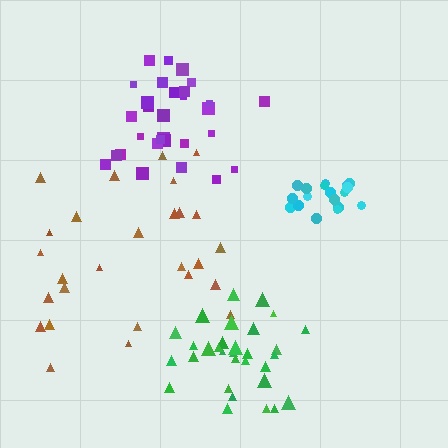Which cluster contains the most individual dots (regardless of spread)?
Purple (32).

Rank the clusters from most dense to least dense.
cyan, purple, green, brown.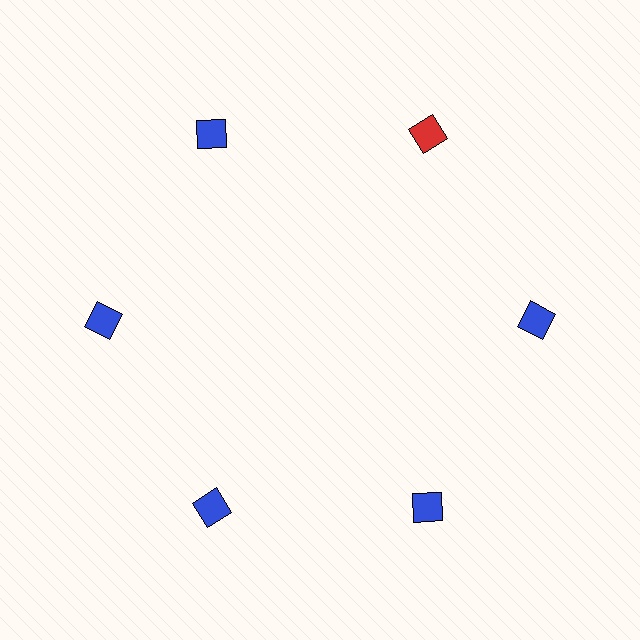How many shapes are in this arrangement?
There are 6 shapes arranged in a ring pattern.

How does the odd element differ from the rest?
It has a different color: red instead of blue.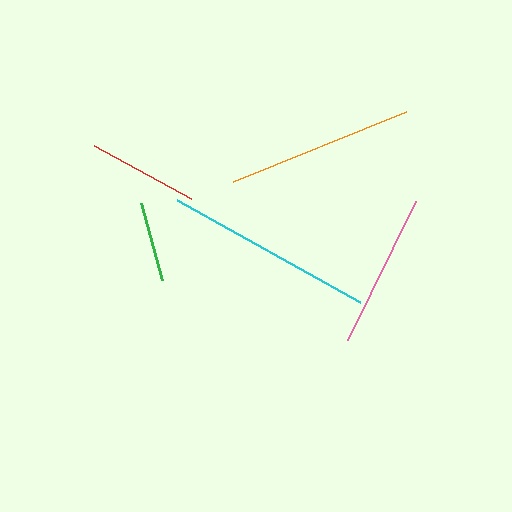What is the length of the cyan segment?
The cyan segment is approximately 210 pixels long.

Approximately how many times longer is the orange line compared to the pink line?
The orange line is approximately 1.2 times the length of the pink line.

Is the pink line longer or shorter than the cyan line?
The cyan line is longer than the pink line.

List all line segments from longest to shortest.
From longest to shortest: cyan, orange, pink, red, green.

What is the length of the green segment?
The green segment is approximately 80 pixels long.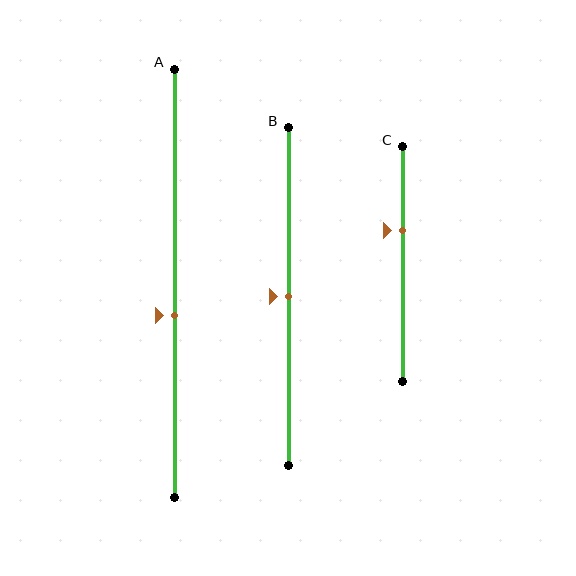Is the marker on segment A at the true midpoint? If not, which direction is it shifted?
No, the marker on segment A is shifted downward by about 8% of the segment length.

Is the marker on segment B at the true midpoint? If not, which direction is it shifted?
Yes, the marker on segment B is at the true midpoint.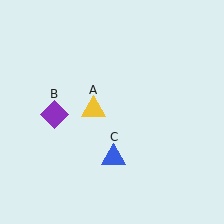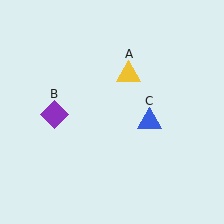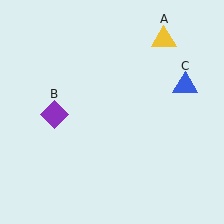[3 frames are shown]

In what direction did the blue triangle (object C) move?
The blue triangle (object C) moved up and to the right.